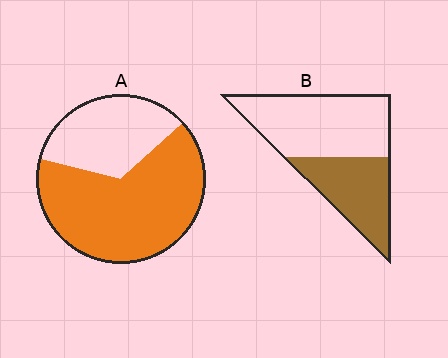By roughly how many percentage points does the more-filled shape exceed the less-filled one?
By roughly 25 percentage points (A over B).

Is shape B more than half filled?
No.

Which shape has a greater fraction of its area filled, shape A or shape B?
Shape A.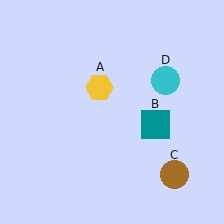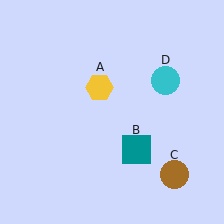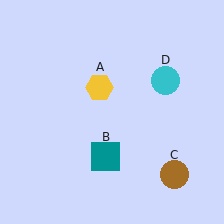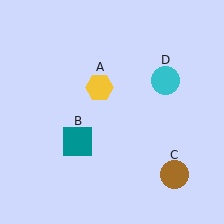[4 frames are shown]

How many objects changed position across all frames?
1 object changed position: teal square (object B).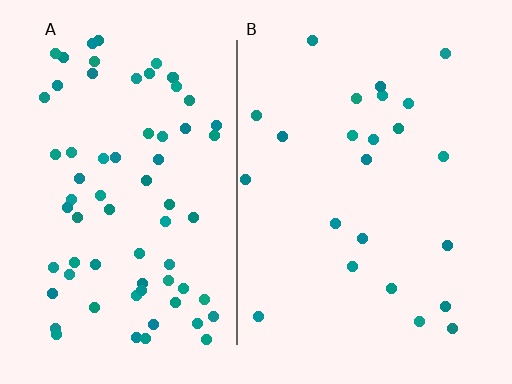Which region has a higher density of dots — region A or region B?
A (the left).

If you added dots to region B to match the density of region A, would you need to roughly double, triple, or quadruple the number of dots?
Approximately triple.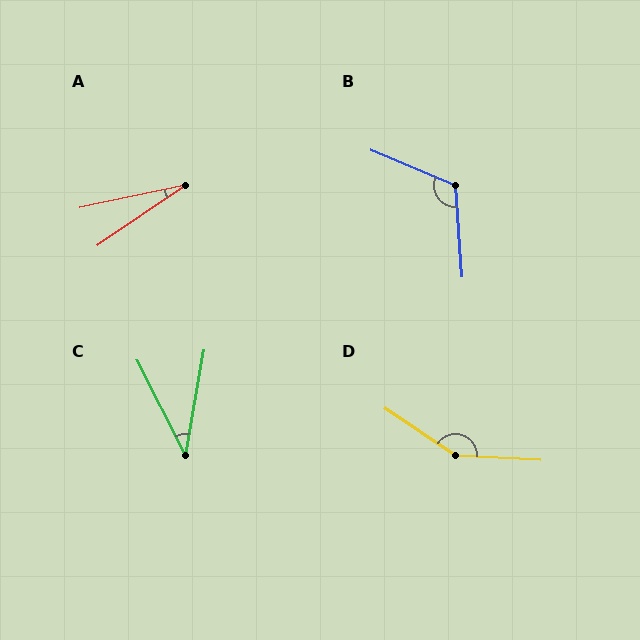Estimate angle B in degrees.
Approximately 117 degrees.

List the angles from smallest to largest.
A (22°), C (37°), B (117°), D (149°).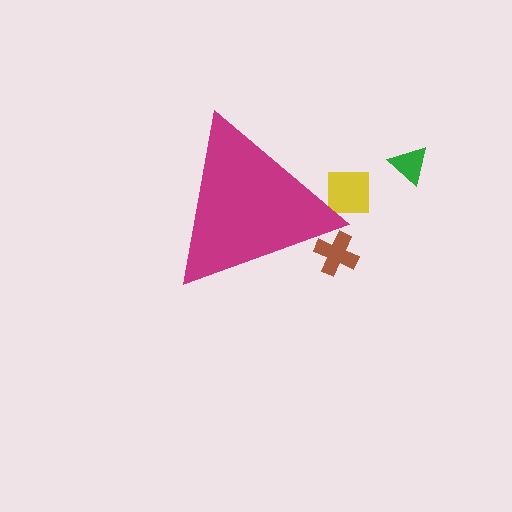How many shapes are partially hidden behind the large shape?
2 shapes are partially hidden.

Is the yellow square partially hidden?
Yes, the yellow square is partially hidden behind the magenta triangle.